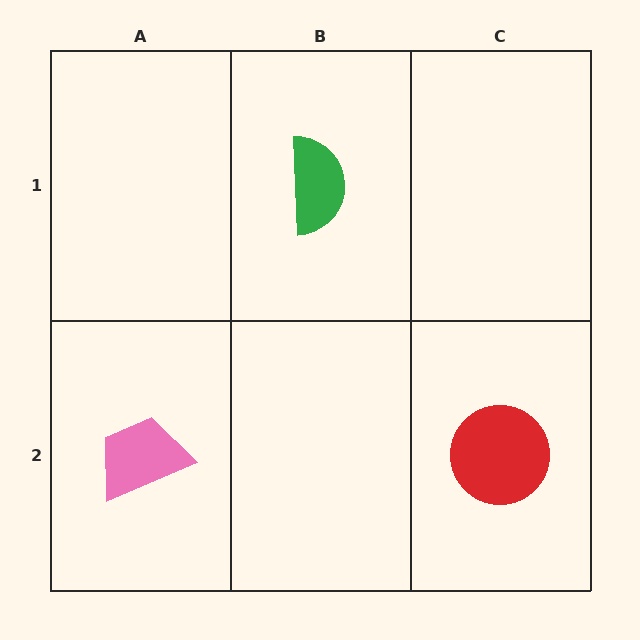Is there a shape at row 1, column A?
No, that cell is empty.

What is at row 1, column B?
A green semicircle.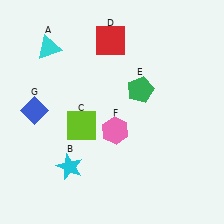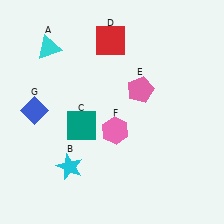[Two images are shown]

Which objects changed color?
C changed from lime to teal. E changed from green to pink.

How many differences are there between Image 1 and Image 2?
There are 2 differences between the two images.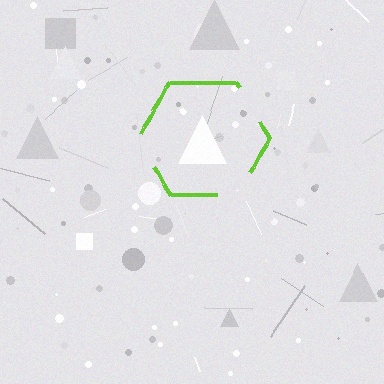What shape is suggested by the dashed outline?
The dashed outline suggests a hexagon.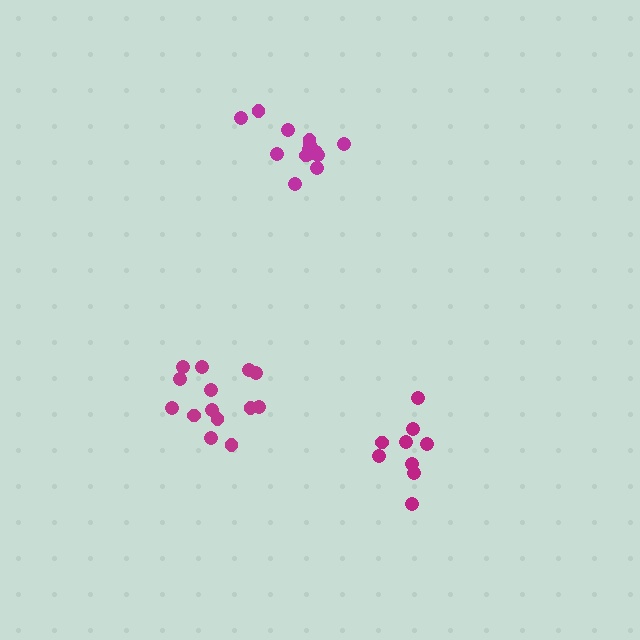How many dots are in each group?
Group 1: 14 dots, Group 2: 14 dots, Group 3: 9 dots (37 total).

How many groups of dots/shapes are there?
There are 3 groups.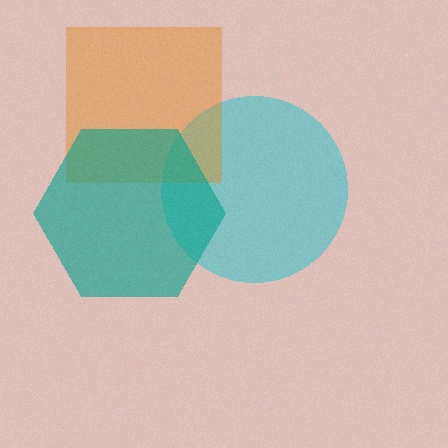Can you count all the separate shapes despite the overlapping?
Yes, there are 3 separate shapes.